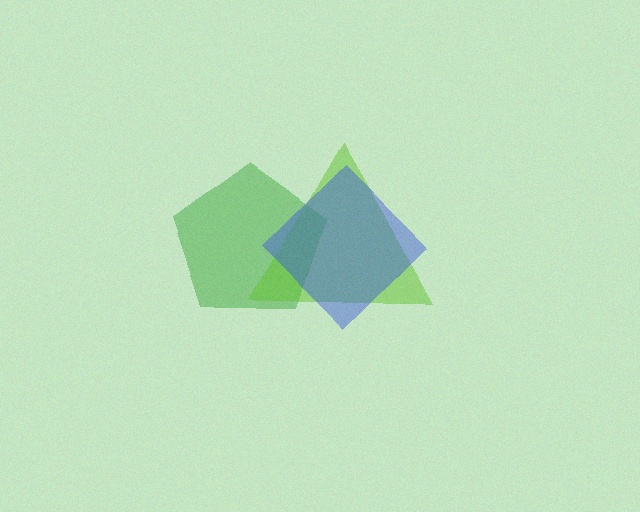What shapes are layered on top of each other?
The layered shapes are: a green pentagon, a lime triangle, a blue diamond.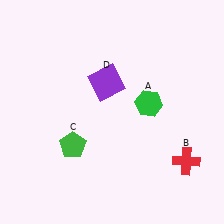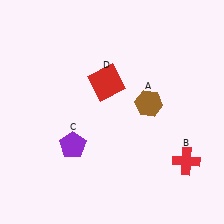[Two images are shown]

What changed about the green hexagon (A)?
In Image 1, A is green. In Image 2, it changed to brown.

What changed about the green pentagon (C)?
In Image 1, C is green. In Image 2, it changed to purple.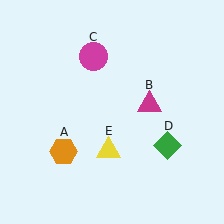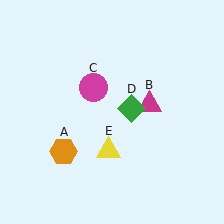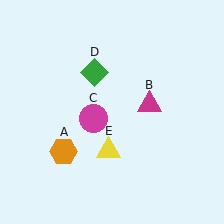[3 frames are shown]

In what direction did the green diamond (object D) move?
The green diamond (object D) moved up and to the left.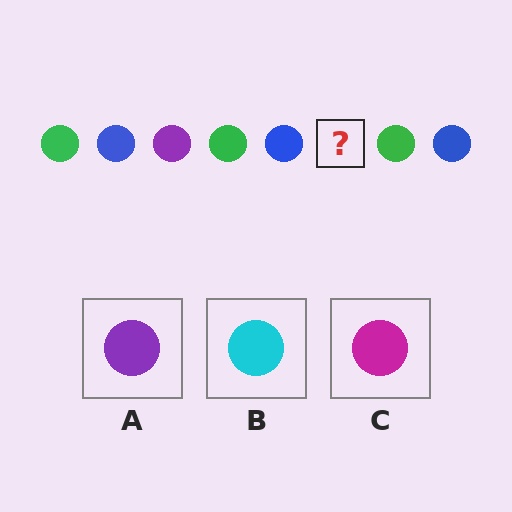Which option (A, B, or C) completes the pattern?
A.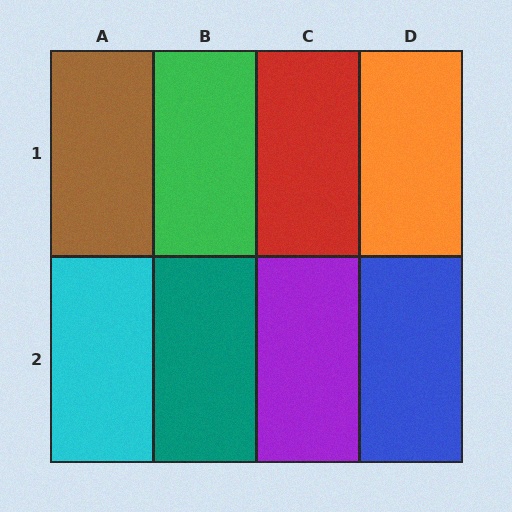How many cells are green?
1 cell is green.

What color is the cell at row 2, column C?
Purple.